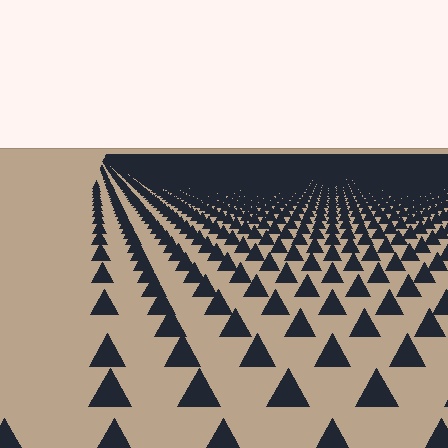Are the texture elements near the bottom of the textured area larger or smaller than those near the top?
Larger. Near the bottom, elements are closer to the viewer and appear at a bigger on-screen size.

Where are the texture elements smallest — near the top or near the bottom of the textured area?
Near the top.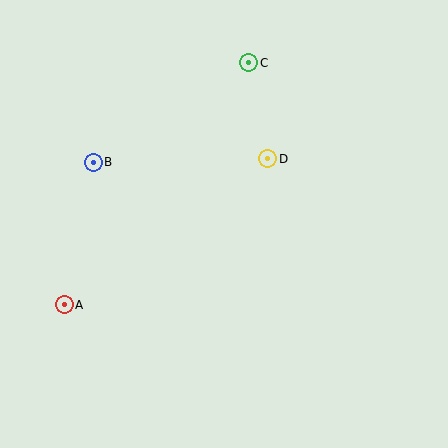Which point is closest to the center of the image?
Point D at (268, 159) is closest to the center.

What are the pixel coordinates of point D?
Point D is at (268, 159).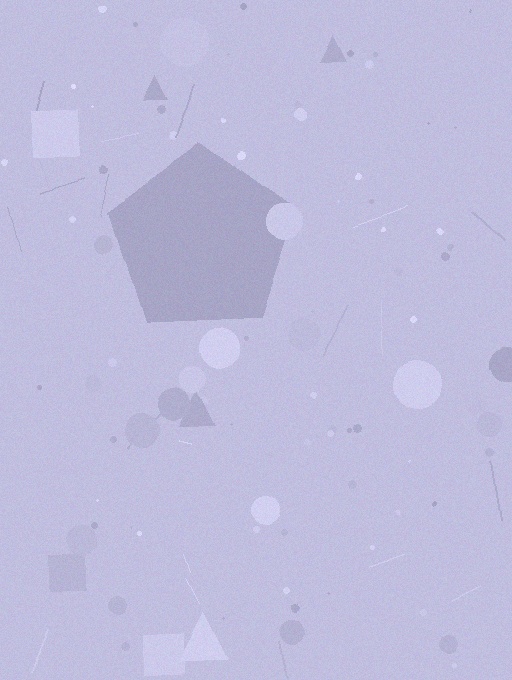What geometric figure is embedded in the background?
A pentagon is embedded in the background.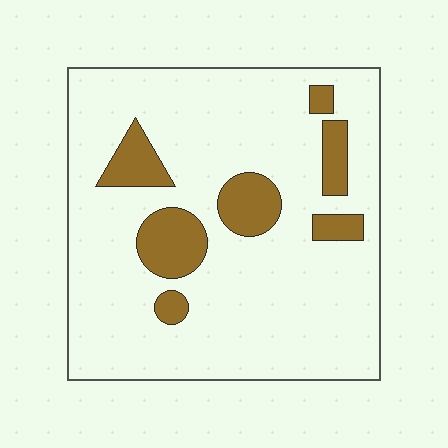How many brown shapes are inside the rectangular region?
7.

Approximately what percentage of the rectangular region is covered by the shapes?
Approximately 15%.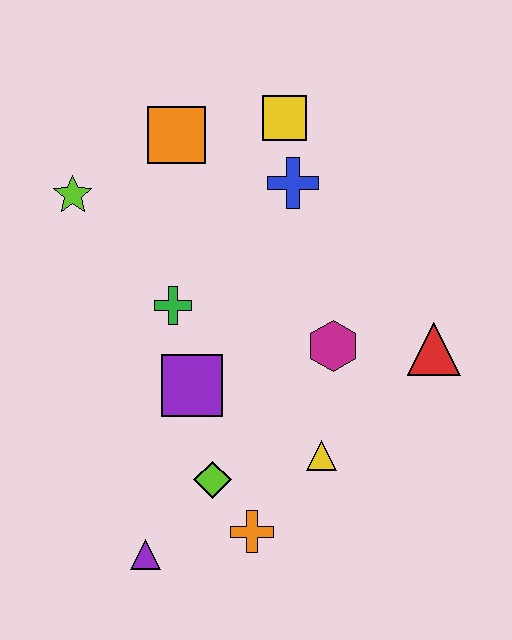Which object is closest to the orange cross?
The lime diamond is closest to the orange cross.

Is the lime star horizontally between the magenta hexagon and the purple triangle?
No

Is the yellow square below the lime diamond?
No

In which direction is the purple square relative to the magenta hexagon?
The purple square is to the left of the magenta hexagon.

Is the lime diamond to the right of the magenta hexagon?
No